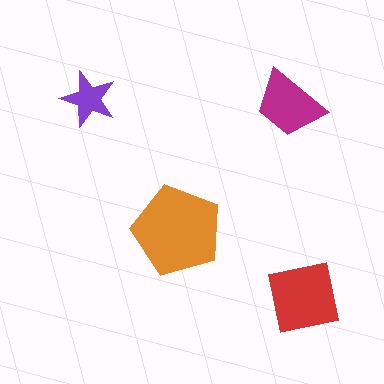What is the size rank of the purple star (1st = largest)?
4th.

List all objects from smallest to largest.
The purple star, the magenta trapezoid, the red square, the orange pentagon.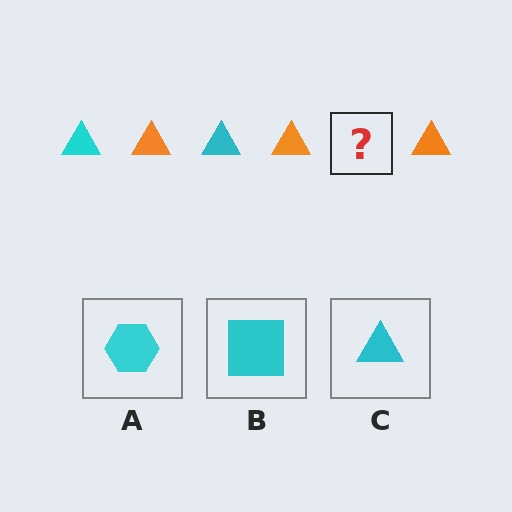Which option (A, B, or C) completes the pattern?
C.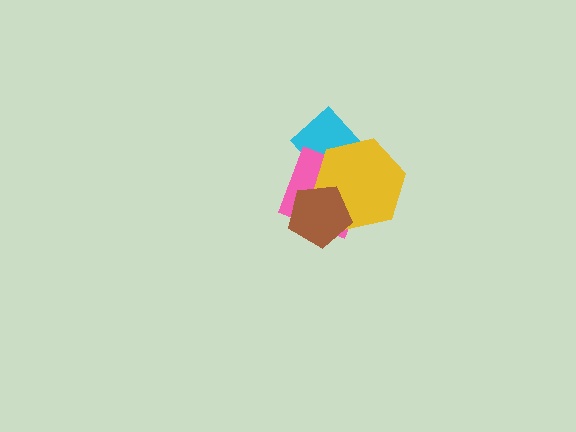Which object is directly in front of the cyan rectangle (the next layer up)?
The pink diamond is directly in front of the cyan rectangle.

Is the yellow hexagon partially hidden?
Yes, it is partially covered by another shape.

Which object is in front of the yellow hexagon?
The brown pentagon is in front of the yellow hexagon.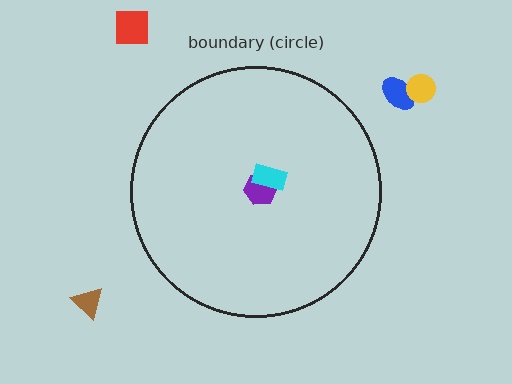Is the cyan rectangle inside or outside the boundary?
Inside.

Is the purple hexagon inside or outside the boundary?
Inside.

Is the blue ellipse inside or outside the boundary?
Outside.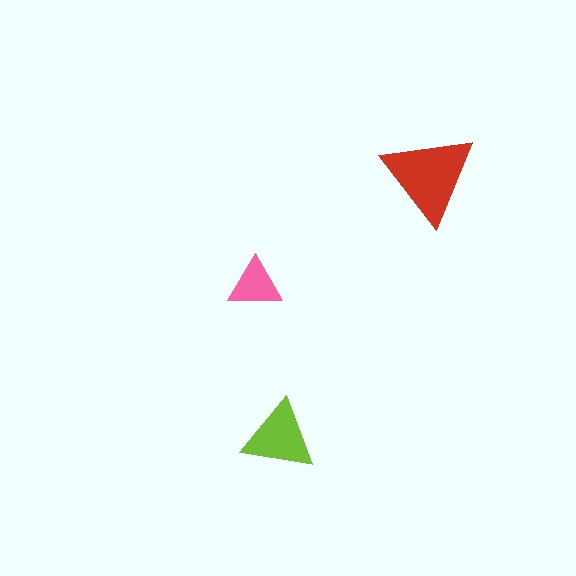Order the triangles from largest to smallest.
the red one, the lime one, the pink one.